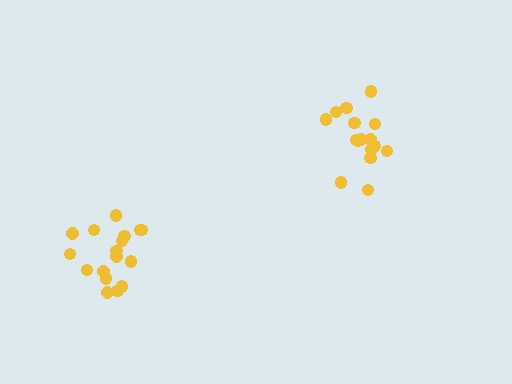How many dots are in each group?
Group 1: 16 dots, Group 2: 17 dots (33 total).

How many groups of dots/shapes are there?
There are 2 groups.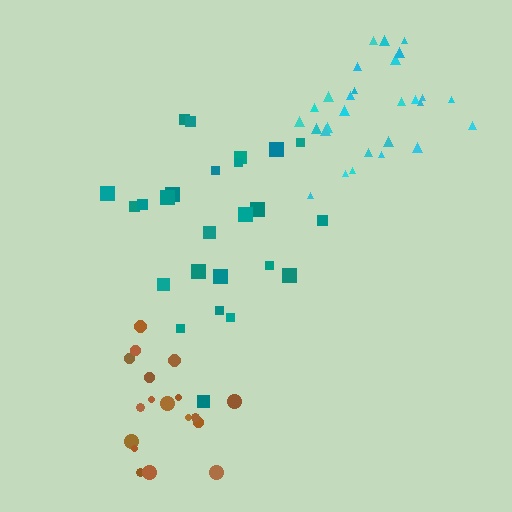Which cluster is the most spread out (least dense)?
Teal.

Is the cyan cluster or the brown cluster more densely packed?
Cyan.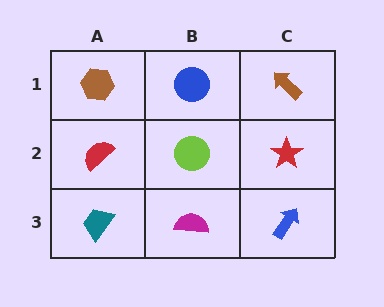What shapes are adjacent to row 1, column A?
A red semicircle (row 2, column A), a blue circle (row 1, column B).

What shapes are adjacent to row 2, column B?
A blue circle (row 1, column B), a magenta semicircle (row 3, column B), a red semicircle (row 2, column A), a red star (row 2, column C).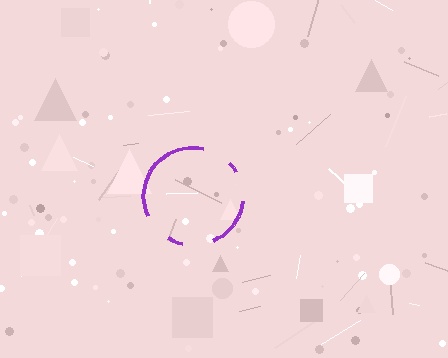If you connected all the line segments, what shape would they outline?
They would outline a circle.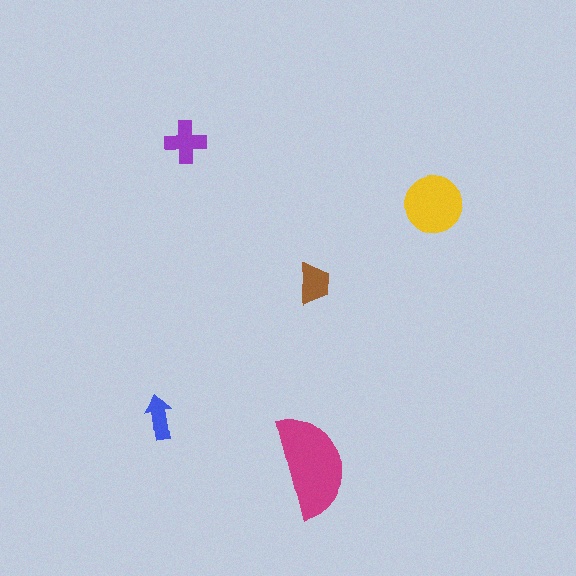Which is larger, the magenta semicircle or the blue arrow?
The magenta semicircle.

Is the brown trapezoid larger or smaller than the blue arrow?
Larger.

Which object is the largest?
The magenta semicircle.